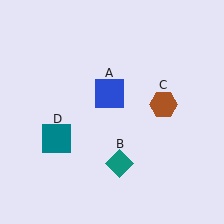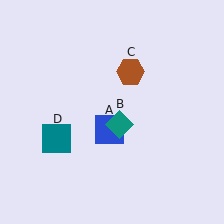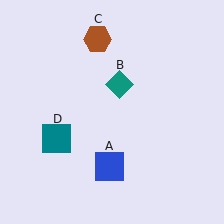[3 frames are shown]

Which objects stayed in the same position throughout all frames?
Teal square (object D) remained stationary.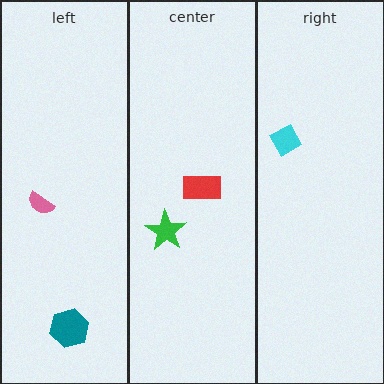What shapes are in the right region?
The cyan diamond.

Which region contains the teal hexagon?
The left region.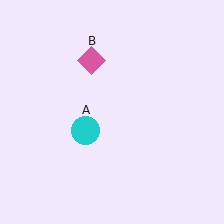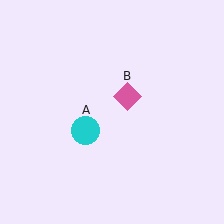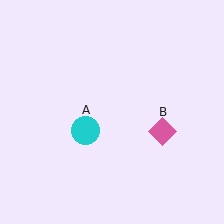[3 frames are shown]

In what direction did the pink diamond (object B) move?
The pink diamond (object B) moved down and to the right.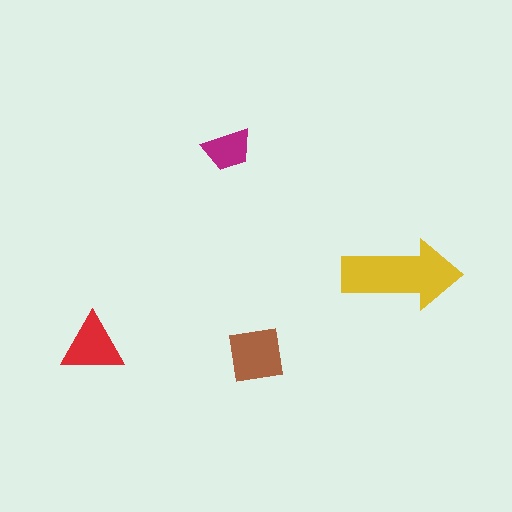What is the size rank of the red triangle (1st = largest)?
3rd.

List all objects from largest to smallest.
The yellow arrow, the brown square, the red triangle, the magenta trapezoid.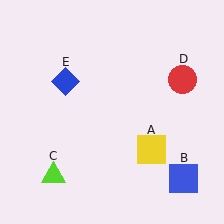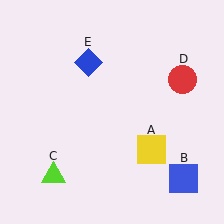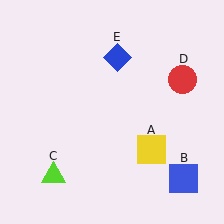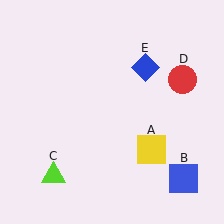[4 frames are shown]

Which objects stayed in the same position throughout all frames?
Yellow square (object A) and blue square (object B) and lime triangle (object C) and red circle (object D) remained stationary.